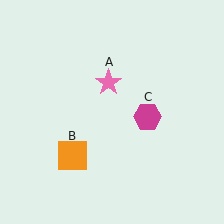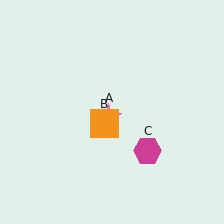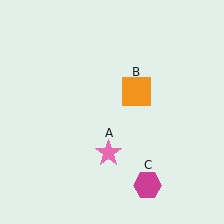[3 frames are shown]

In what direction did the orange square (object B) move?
The orange square (object B) moved up and to the right.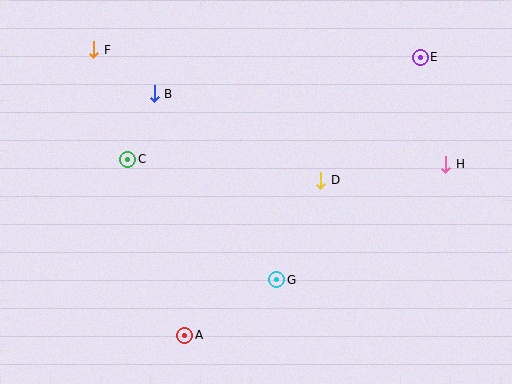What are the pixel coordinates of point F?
Point F is at (94, 50).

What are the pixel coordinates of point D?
Point D is at (321, 180).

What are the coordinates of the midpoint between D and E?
The midpoint between D and E is at (370, 119).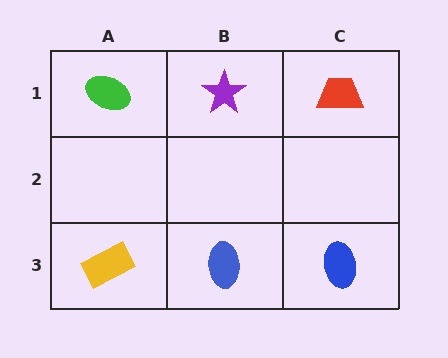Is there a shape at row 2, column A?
No, that cell is empty.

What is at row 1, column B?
A purple star.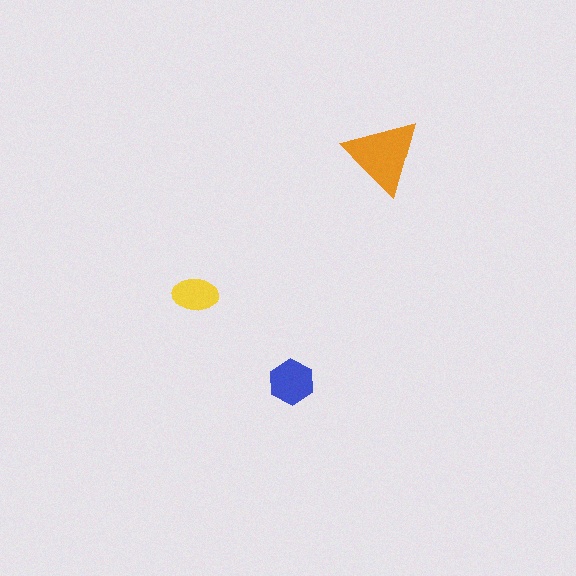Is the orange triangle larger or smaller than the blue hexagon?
Larger.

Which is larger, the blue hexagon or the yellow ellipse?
The blue hexagon.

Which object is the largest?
The orange triangle.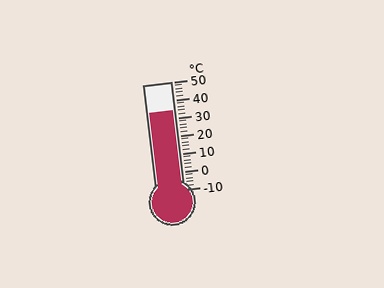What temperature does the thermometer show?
The thermometer shows approximately 34°C.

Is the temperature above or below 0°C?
The temperature is above 0°C.